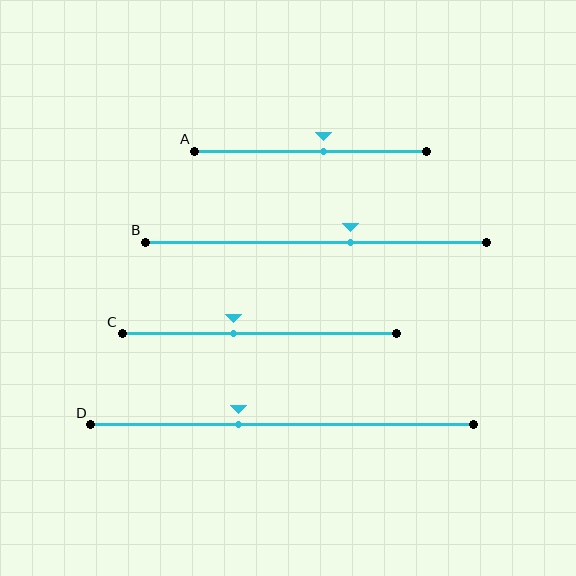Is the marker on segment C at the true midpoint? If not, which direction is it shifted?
No, the marker on segment C is shifted to the left by about 9% of the segment length.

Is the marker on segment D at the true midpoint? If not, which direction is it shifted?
No, the marker on segment D is shifted to the left by about 11% of the segment length.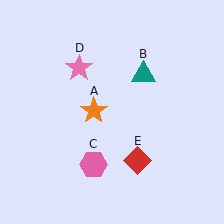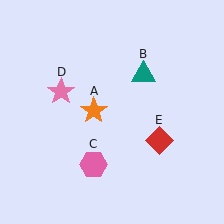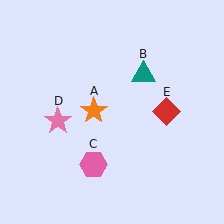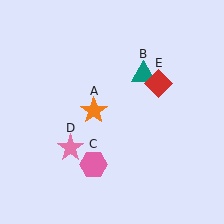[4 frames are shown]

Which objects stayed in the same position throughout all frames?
Orange star (object A) and teal triangle (object B) and pink hexagon (object C) remained stationary.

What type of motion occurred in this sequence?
The pink star (object D), red diamond (object E) rotated counterclockwise around the center of the scene.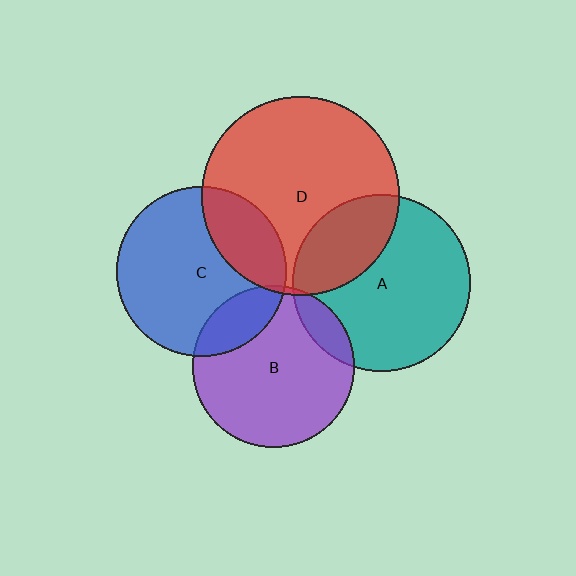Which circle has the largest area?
Circle D (red).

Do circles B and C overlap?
Yes.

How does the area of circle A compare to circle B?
Approximately 1.2 times.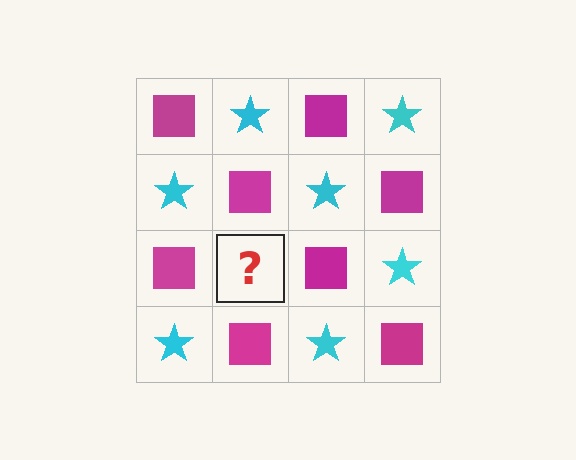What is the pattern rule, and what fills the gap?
The rule is that it alternates magenta square and cyan star in a checkerboard pattern. The gap should be filled with a cyan star.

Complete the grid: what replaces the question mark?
The question mark should be replaced with a cyan star.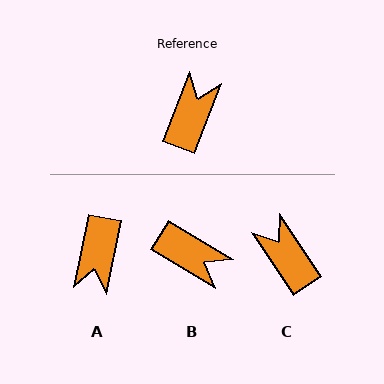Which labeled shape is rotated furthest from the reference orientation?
A, about 171 degrees away.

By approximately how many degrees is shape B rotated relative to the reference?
Approximately 100 degrees clockwise.